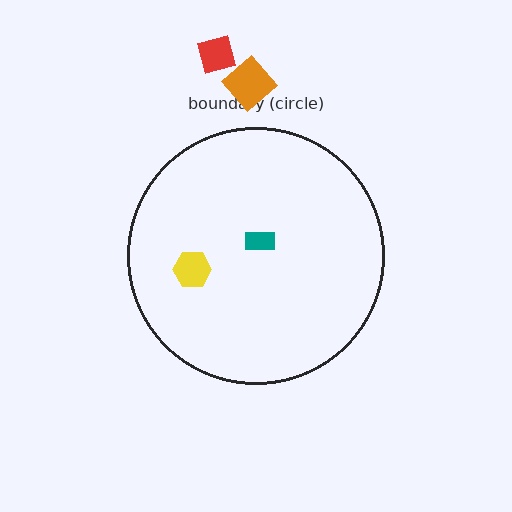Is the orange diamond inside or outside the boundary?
Outside.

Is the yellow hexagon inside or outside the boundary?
Inside.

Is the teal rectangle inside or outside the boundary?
Inside.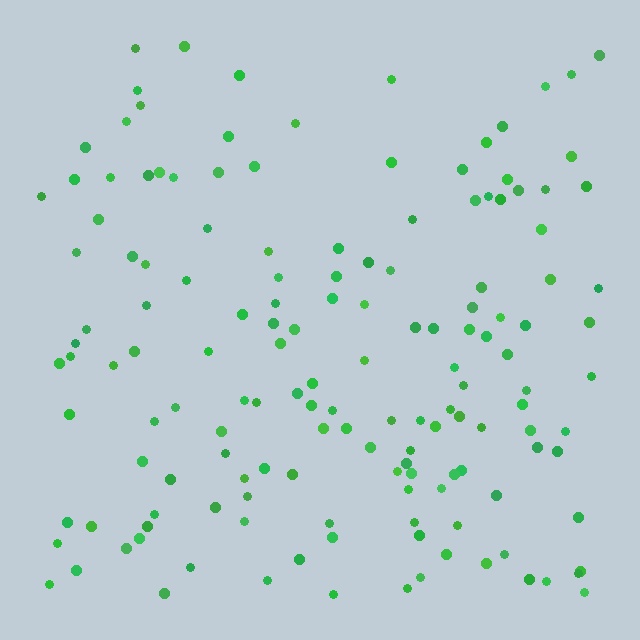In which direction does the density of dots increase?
From top to bottom, with the bottom side densest.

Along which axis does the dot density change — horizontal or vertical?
Vertical.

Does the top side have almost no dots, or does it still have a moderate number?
Still a moderate number, just noticeably fewer than the bottom.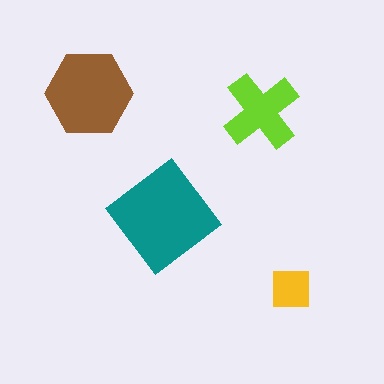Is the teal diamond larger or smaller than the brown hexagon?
Larger.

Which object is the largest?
The teal diamond.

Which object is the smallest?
The yellow square.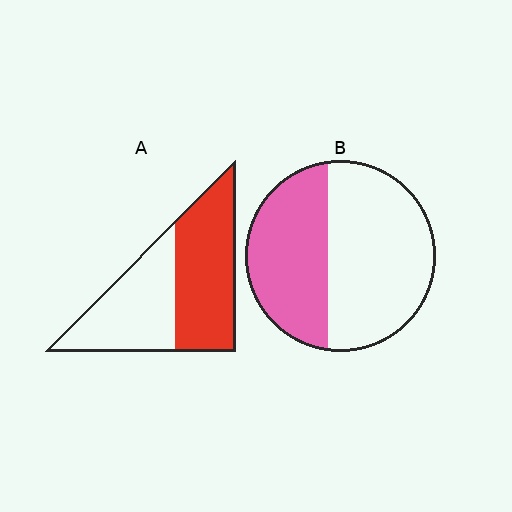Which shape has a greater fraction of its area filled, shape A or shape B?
Shape A.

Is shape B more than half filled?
No.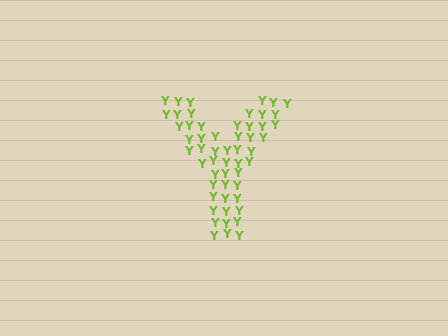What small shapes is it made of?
It is made of small letter Y's.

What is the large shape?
The large shape is the letter Y.